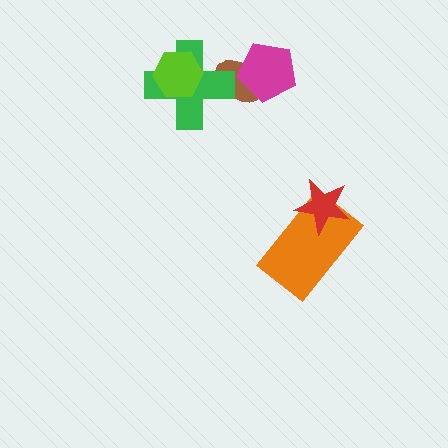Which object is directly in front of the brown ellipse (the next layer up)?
The green cross is directly in front of the brown ellipse.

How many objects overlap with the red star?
1 object overlaps with the red star.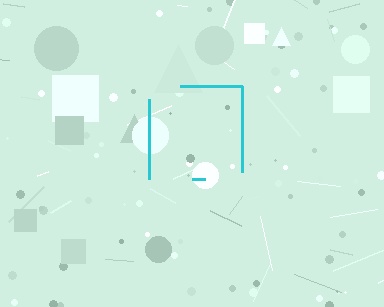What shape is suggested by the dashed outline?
The dashed outline suggests a square.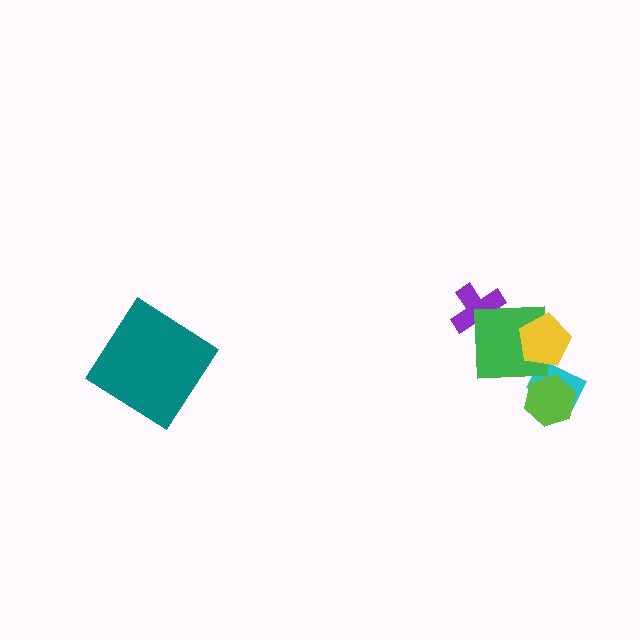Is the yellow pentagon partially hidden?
No, no other shape covers it.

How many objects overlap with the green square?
3 objects overlap with the green square.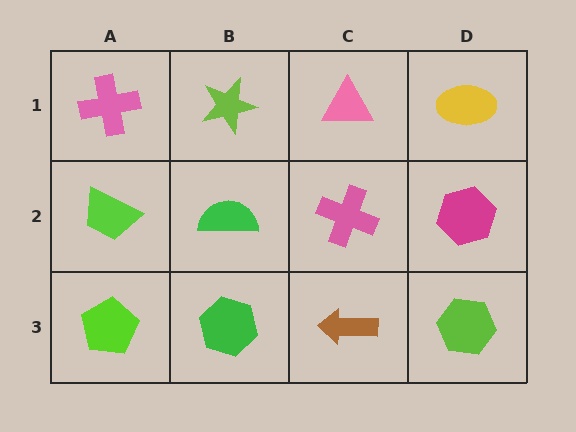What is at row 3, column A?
A lime pentagon.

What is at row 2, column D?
A magenta hexagon.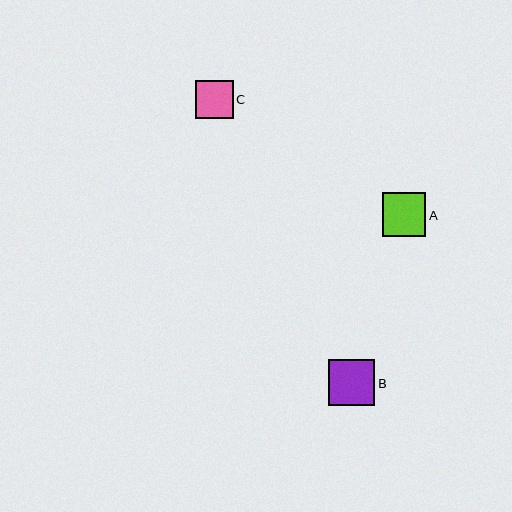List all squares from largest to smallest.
From largest to smallest: B, A, C.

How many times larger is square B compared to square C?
Square B is approximately 1.2 times the size of square C.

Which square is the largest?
Square B is the largest with a size of approximately 46 pixels.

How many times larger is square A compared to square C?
Square A is approximately 1.2 times the size of square C.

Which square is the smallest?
Square C is the smallest with a size of approximately 38 pixels.